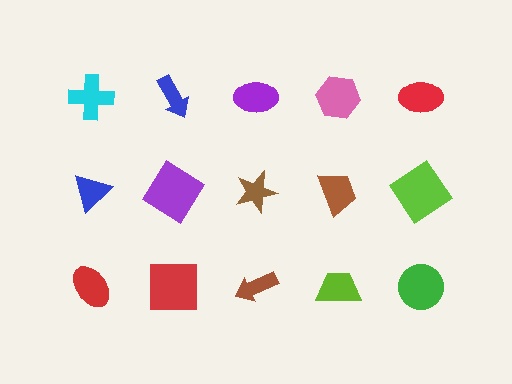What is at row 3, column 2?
A red square.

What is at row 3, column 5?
A green circle.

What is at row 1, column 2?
A blue arrow.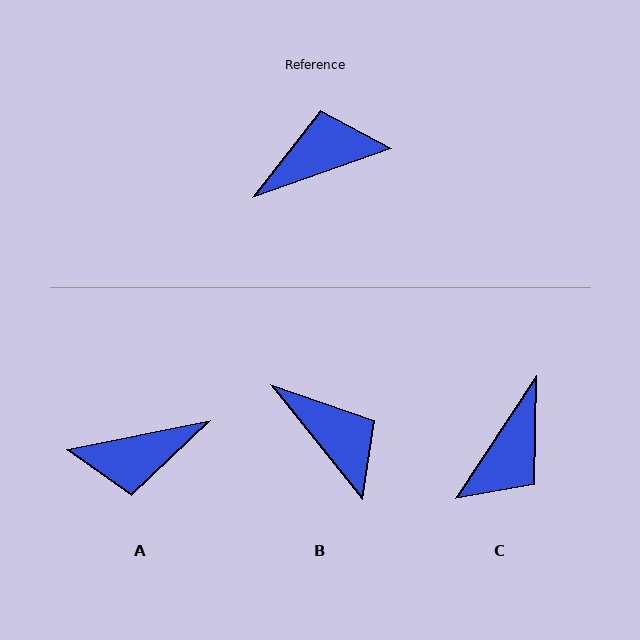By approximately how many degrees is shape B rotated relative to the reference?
Approximately 71 degrees clockwise.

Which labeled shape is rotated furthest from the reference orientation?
A, about 172 degrees away.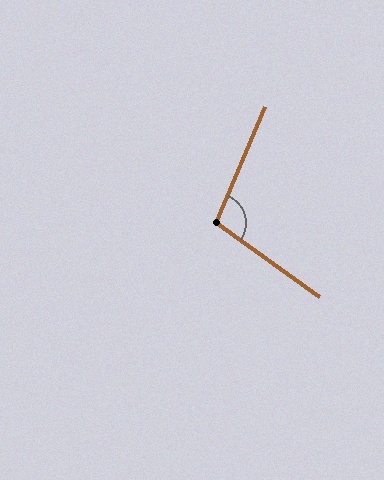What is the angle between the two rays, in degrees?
Approximately 103 degrees.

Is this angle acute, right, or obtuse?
It is obtuse.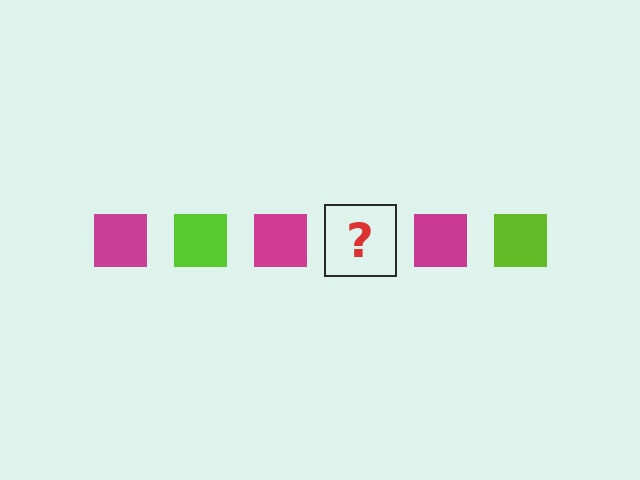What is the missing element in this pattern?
The missing element is a lime square.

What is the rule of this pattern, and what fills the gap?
The rule is that the pattern cycles through magenta, lime squares. The gap should be filled with a lime square.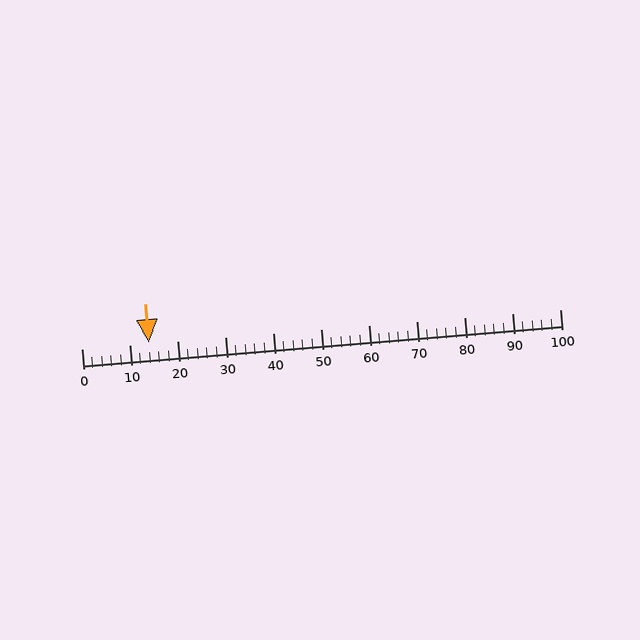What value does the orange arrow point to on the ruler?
The orange arrow points to approximately 14.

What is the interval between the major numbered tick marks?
The major tick marks are spaced 10 units apart.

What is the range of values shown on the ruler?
The ruler shows values from 0 to 100.